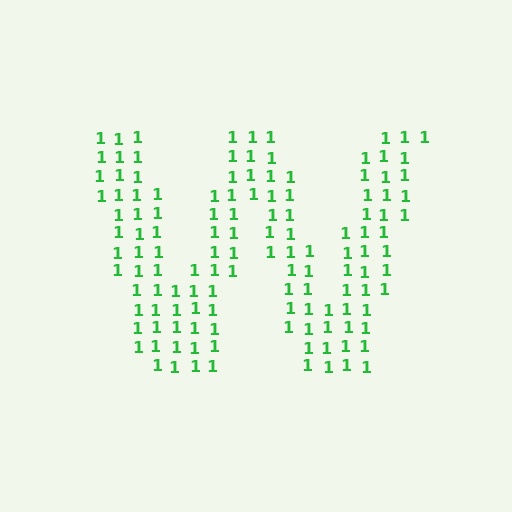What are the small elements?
The small elements are digit 1's.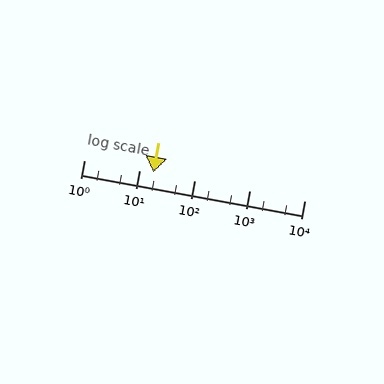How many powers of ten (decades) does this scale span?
The scale spans 4 decades, from 1 to 10000.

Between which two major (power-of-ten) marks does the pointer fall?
The pointer is between 10 and 100.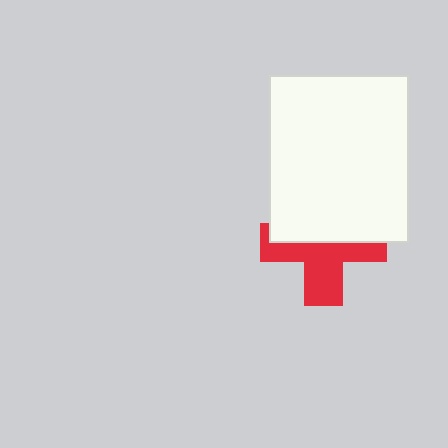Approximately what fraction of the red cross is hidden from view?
Roughly 49% of the red cross is hidden behind the white rectangle.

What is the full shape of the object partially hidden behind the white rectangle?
The partially hidden object is a red cross.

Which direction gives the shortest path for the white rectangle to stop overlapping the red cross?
Moving up gives the shortest separation.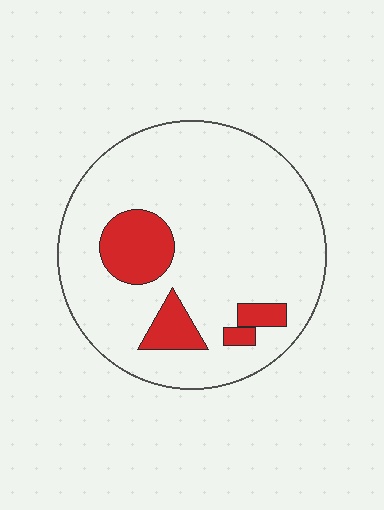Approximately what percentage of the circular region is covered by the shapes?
Approximately 15%.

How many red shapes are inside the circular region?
4.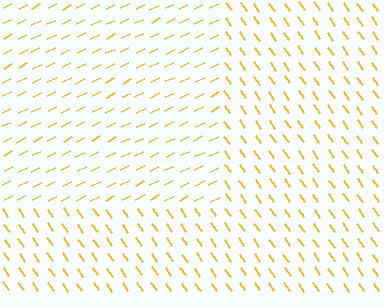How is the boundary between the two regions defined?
The boundary is defined purely by a change in line orientation (approximately 80 degrees difference). All lines are the same color and thickness.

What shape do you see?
I see a rectangle.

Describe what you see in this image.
The image is filled with small yellow line segments. A rectangle region in the image has lines oriented differently from the surrounding lines, creating a visible texture boundary.